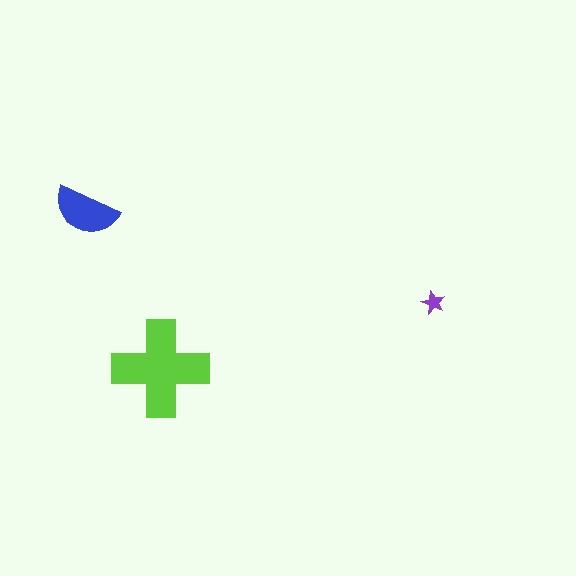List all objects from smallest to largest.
The purple star, the blue semicircle, the lime cross.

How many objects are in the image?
There are 3 objects in the image.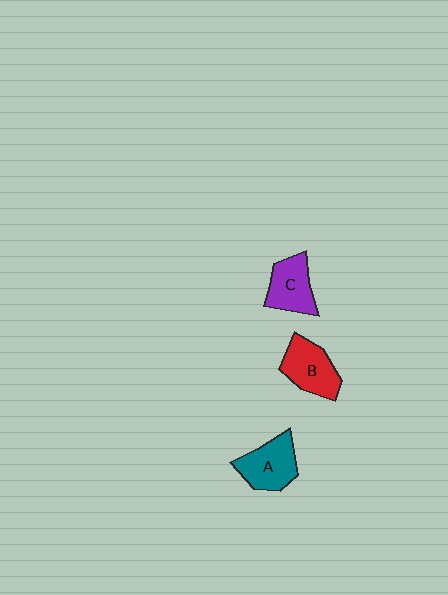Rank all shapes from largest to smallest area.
From largest to smallest: B (red), A (teal), C (purple).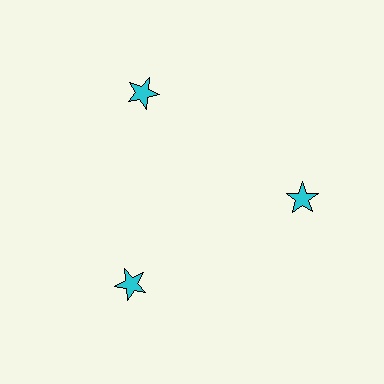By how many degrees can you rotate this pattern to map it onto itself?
The pattern maps onto itself every 120 degrees of rotation.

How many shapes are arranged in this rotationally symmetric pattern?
There are 3 shapes, arranged in 3 groups of 1.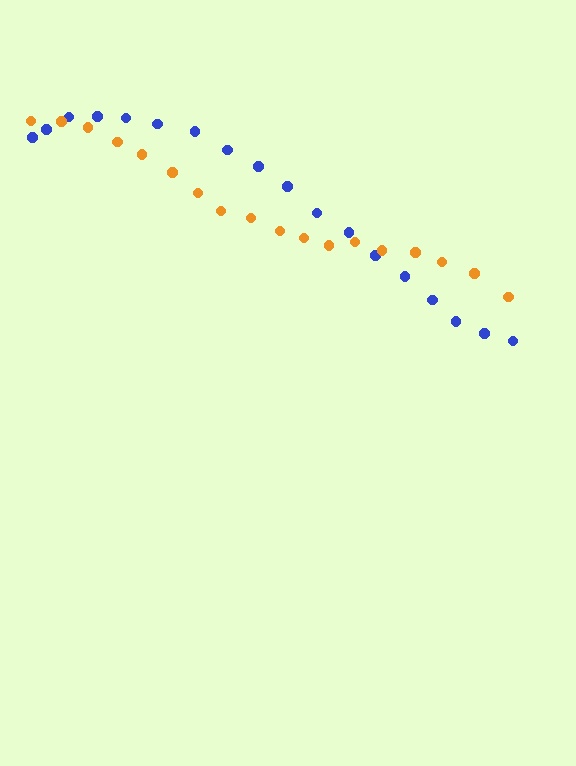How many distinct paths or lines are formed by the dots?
There are 2 distinct paths.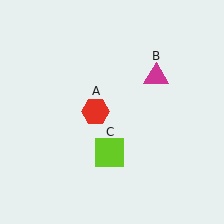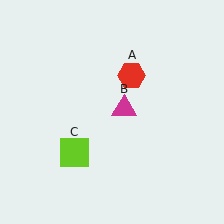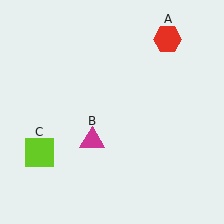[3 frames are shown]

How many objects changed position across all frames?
3 objects changed position: red hexagon (object A), magenta triangle (object B), lime square (object C).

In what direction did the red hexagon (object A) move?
The red hexagon (object A) moved up and to the right.